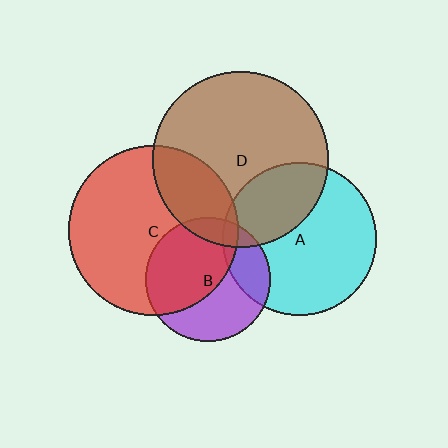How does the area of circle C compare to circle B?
Approximately 1.9 times.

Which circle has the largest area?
Circle D (brown).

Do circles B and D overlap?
Yes.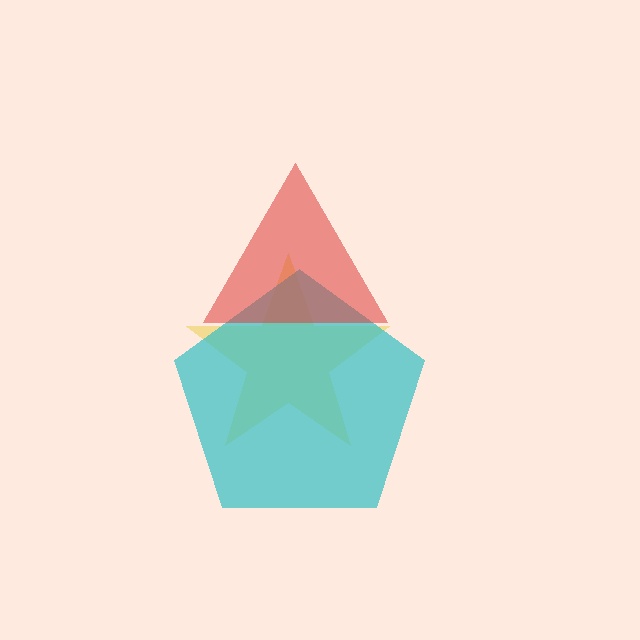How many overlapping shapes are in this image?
There are 3 overlapping shapes in the image.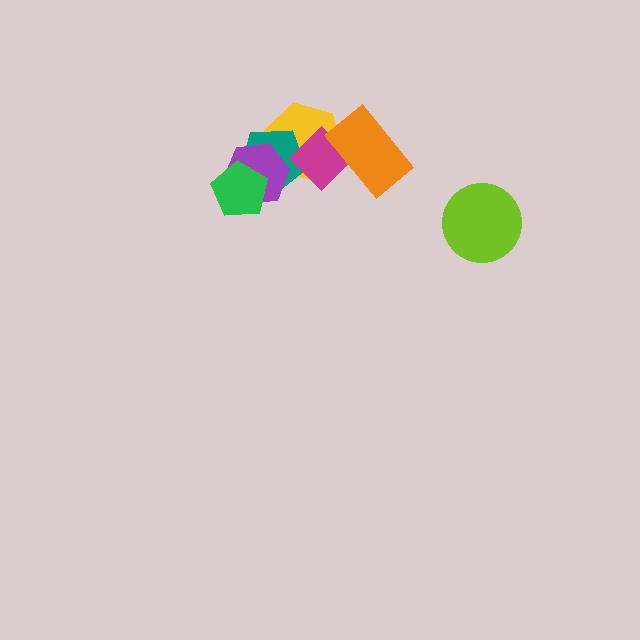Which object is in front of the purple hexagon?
The green pentagon is in front of the purple hexagon.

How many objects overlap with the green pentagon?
2 objects overlap with the green pentagon.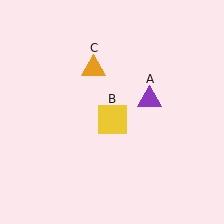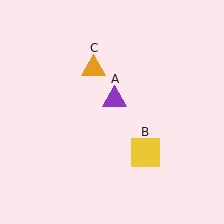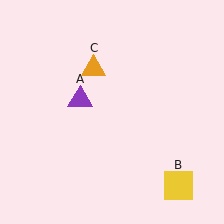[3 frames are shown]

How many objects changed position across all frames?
2 objects changed position: purple triangle (object A), yellow square (object B).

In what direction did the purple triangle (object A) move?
The purple triangle (object A) moved left.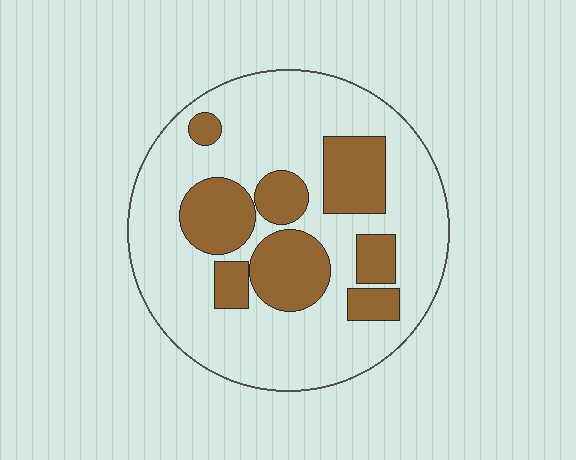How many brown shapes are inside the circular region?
8.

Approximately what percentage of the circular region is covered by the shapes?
Approximately 30%.